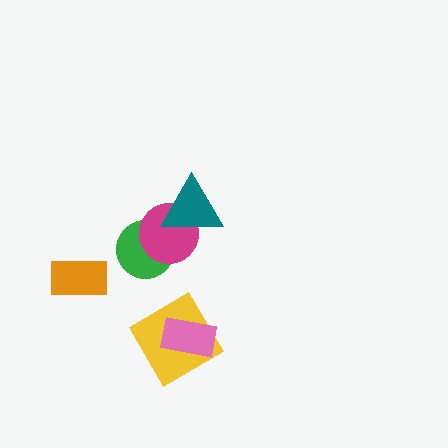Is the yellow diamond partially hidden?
Yes, it is partially covered by another shape.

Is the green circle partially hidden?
Yes, it is partially covered by another shape.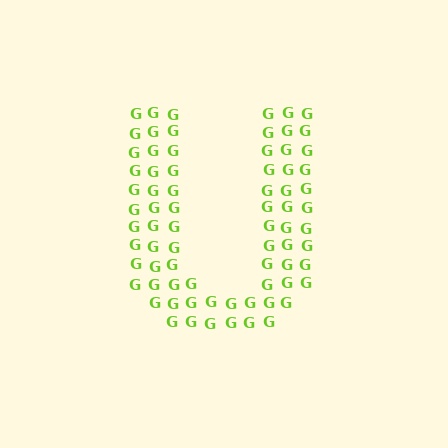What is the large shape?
The large shape is the letter U.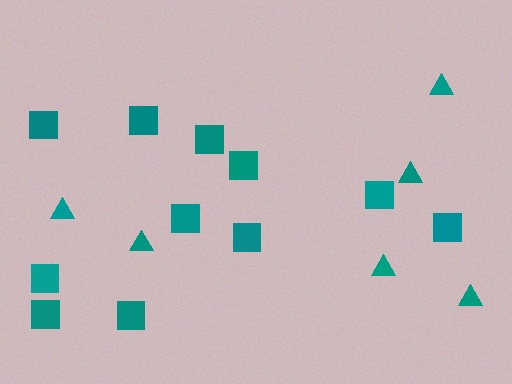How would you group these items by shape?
There are 2 groups: one group of triangles (6) and one group of squares (11).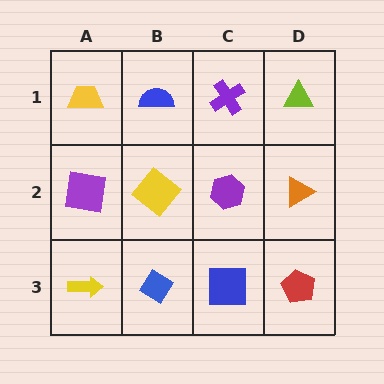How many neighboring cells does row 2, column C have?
4.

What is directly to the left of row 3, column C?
A blue diamond.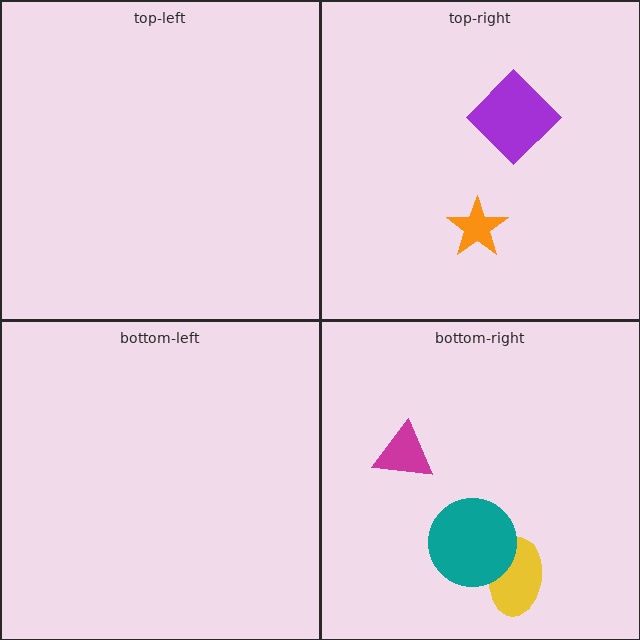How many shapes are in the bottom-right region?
3.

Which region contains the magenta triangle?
The bottom-right region.